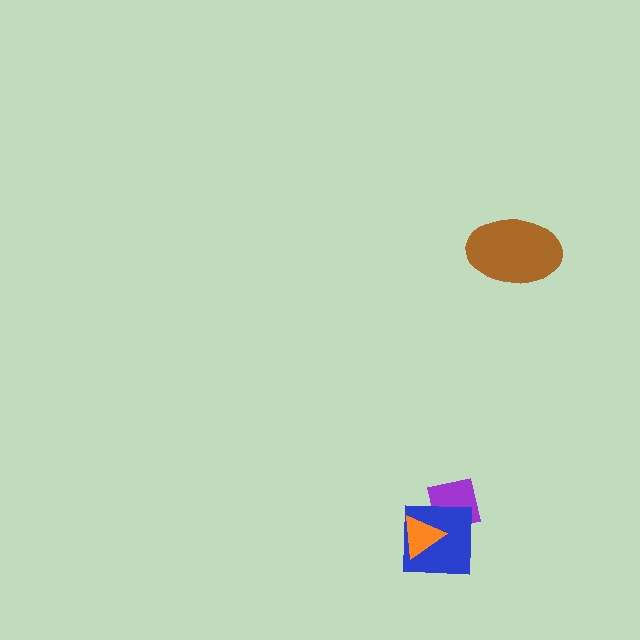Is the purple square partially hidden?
Yes, it is partially covered by another shape.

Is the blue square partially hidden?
Yes, it is partially covered by another shape.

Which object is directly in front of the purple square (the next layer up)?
The blue square is directly in front of the purple square.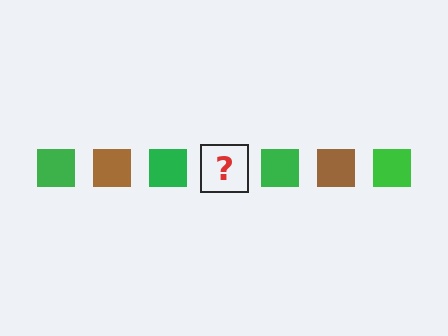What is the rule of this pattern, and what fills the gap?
The rule is that the pattern cycles through green, brown squares. The gap should be filled with a brown square.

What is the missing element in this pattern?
The missing element is a brown square.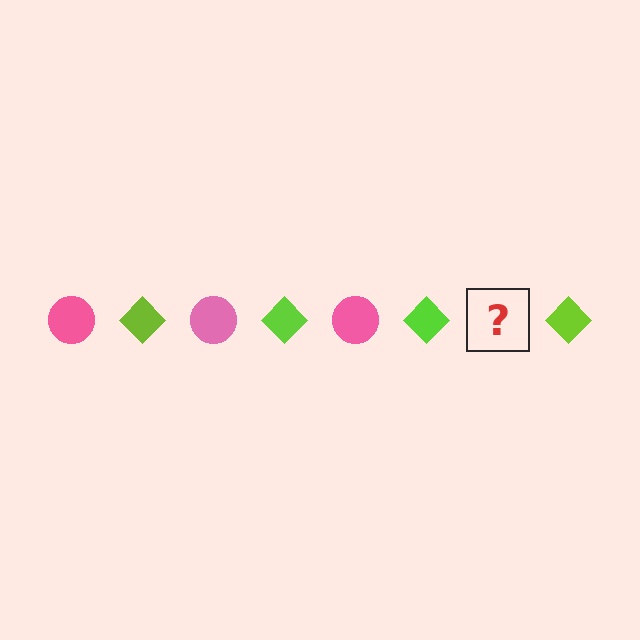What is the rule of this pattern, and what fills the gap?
The rule is that the pattern alternates between pink circle and lime diamond. The gap should be filled with a pink circle.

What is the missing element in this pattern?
The missing element is a pink circle.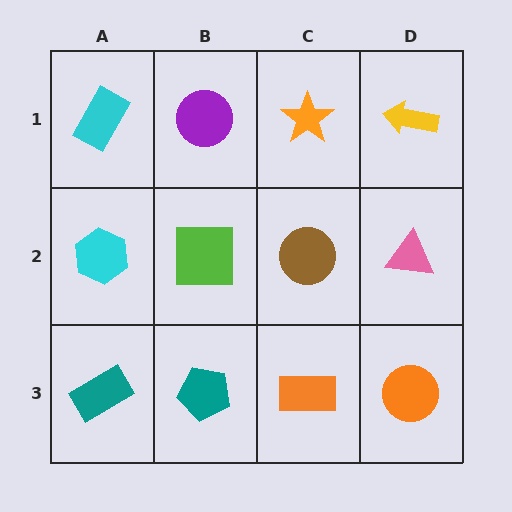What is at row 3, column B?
A teal pentagon.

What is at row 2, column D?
A pink triangle.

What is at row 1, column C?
An orange star.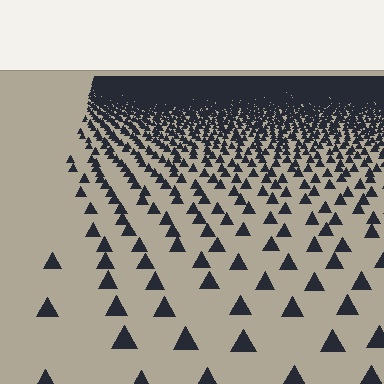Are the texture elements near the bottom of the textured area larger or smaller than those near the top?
Larger. Near the bottom, elements are closer to the viewer and appear at a bigger on-screen size.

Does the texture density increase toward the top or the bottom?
Density increases toward the top.